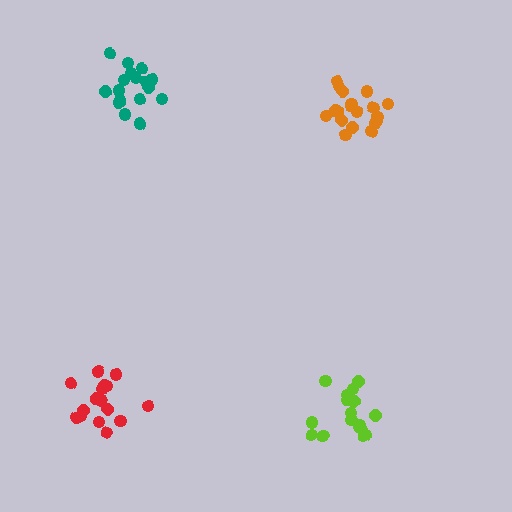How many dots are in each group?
Group 1: 19 dots, Group 2: 16 dots, Group 3: 17 dots, Group 4: 17 dots (69 total).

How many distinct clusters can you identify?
There are 4 distinct clusters.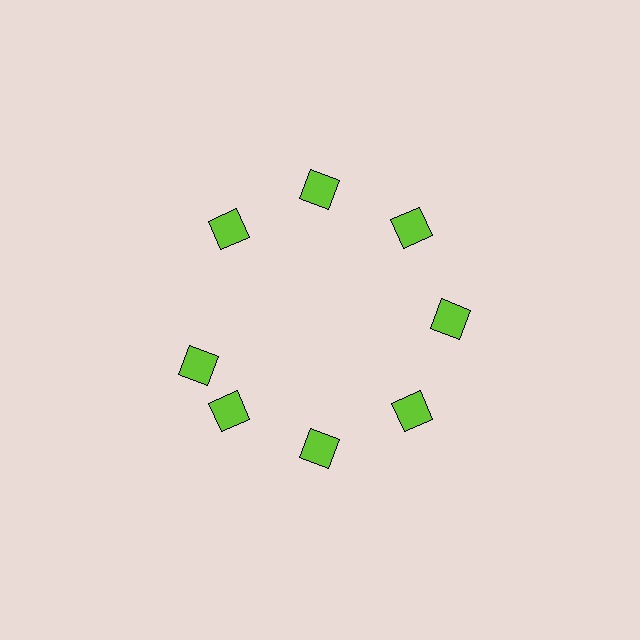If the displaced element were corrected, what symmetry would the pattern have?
It would have 8-fold rotational symmetry — the pattern would map onto itself every 45 degrees.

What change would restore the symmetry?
The symmetry would be restored by rotating it back into even spacing with its neighbors so that all 8 diamonds sit at equal angles and equal distance from the center.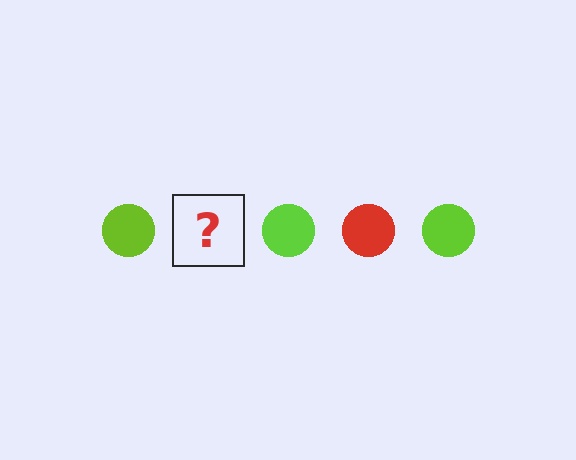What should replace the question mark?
The question mark should be replaced with a red circle.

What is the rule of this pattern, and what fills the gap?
The rule is that the pattern cycles through lime, red circles. The gap should be filled with a red circle.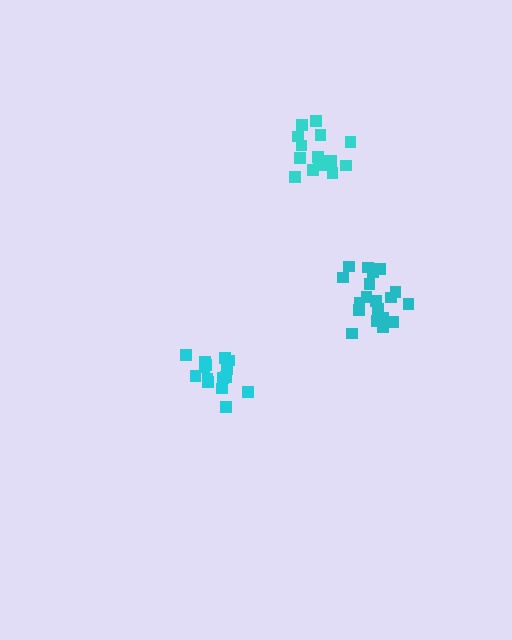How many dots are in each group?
Group 1: 15 dots, Group 2: 20 dots, Group 3: 17 dots (52 total).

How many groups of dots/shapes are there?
There are 3 groups.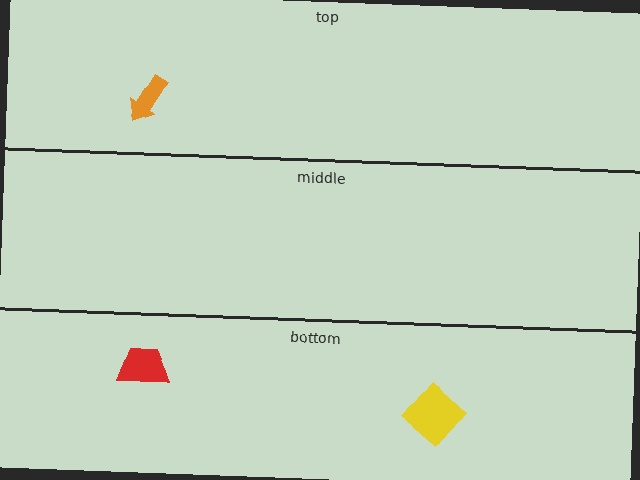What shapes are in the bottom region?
The yellow diamond, the red trapezoid.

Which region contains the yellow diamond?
The bottom region.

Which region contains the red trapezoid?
The bottom region.